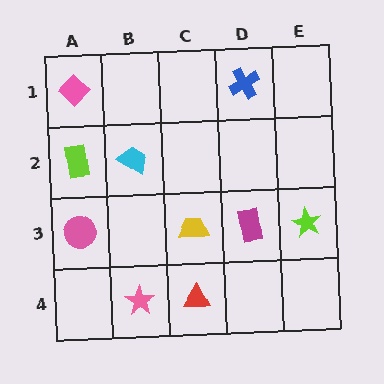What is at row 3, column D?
A magenta rectangle.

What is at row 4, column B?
A pink star.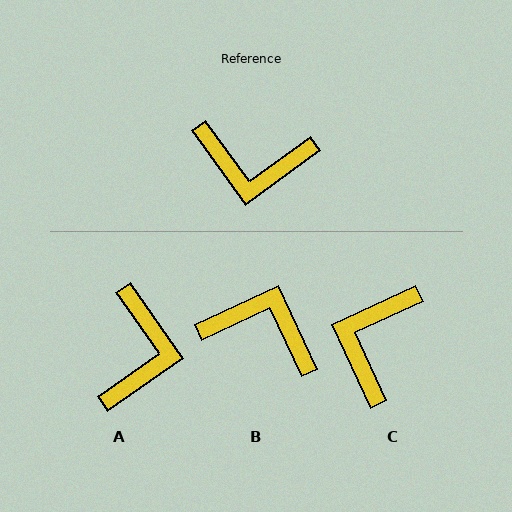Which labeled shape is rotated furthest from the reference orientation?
B, about 169 degrees away.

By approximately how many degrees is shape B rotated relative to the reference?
Approximately 169 degrees counter-clockwise.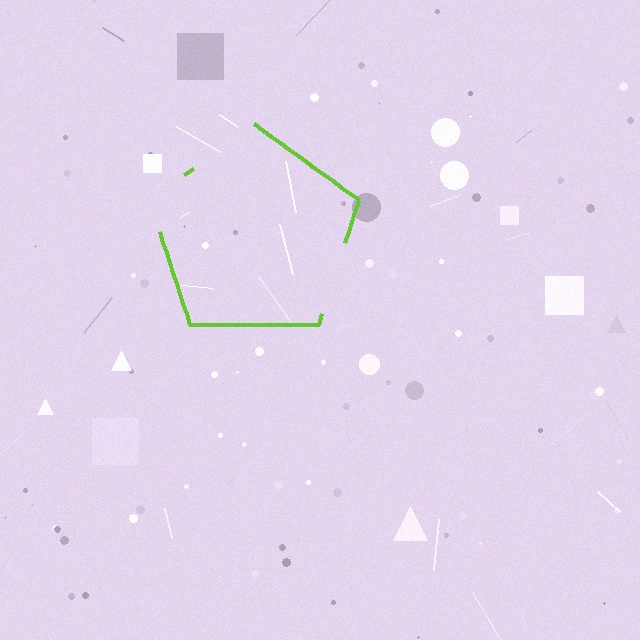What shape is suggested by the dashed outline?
The dashed outline suggests a pentagon.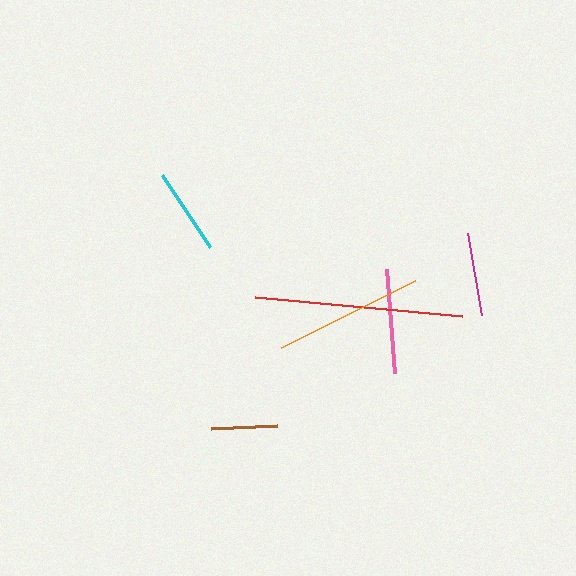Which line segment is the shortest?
The brown line is the shortest at approximately 66 pixels.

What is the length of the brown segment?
The brown segment is approximately 66 pixels long.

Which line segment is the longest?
The red line is the longest at approximately 208 pixels.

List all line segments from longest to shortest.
From longest to shortest: red, orange, pink, cyan, magenta, brown.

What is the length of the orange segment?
The orange segment is approximately 150 pixels long.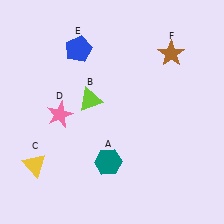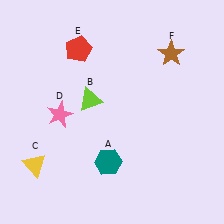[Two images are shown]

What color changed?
The pentagon (E) changed from blue in Image 1 to red in Image 2.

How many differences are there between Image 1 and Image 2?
There is 1 difference between the two images.